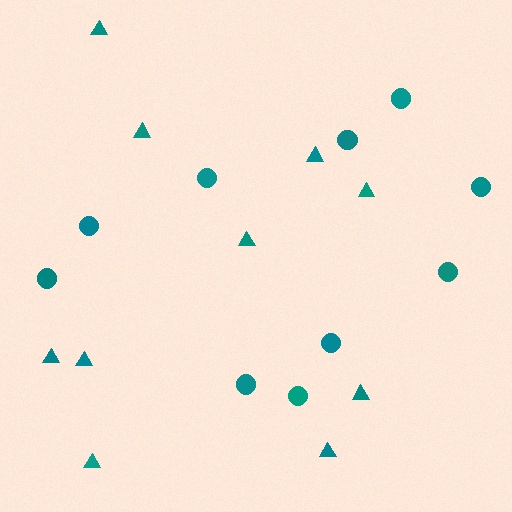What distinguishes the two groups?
There are 2 groups: one group of triangles (10) and one group of circles (10).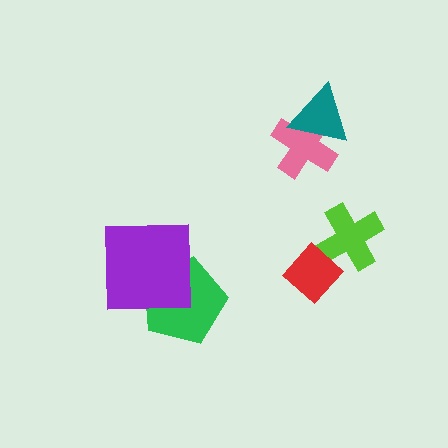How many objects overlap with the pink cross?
1 object overlaps with the pink cross.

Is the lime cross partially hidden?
Yes, it is partially covered by another shape.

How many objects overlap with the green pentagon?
1 object overlaps with the green pentagon.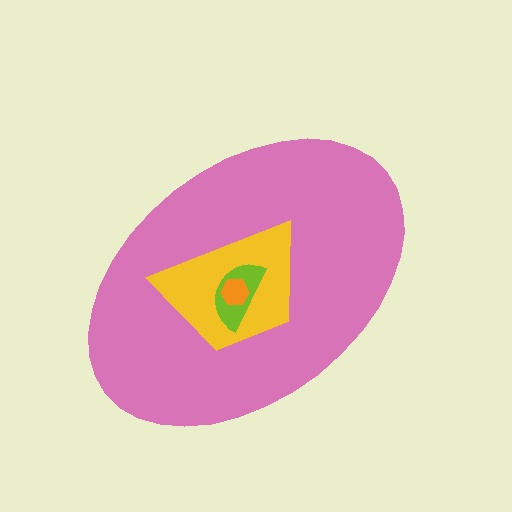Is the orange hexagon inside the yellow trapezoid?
Yes.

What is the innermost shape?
The orange hexagon.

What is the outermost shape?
The pink ellipse.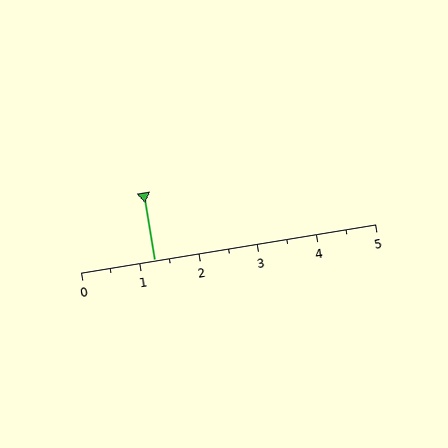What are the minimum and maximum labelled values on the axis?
The axis runs from 0 to 5.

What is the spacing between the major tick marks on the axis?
The major ticks are spaced 1 apart.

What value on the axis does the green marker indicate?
The marker indicates approximately 1.2.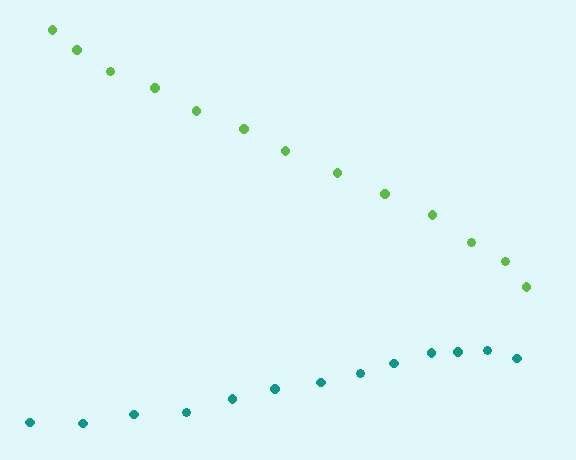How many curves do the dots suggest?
There are 2 distinct paths.